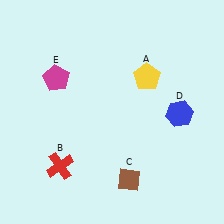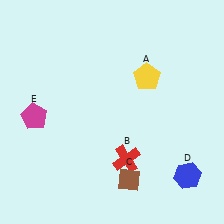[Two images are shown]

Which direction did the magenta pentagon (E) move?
The magenta pentagon (E) moved down.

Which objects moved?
The objects that moved are: the red cross (B), the blue hexagon (D), the magenta pentagon (E).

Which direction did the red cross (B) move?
The red cross (B) moved right.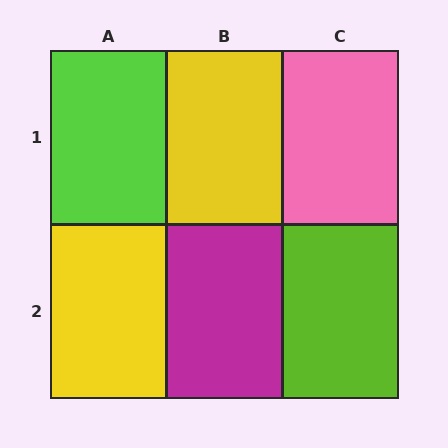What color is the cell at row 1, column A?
Lime.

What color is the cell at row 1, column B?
Yellow.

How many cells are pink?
1 cell is pink.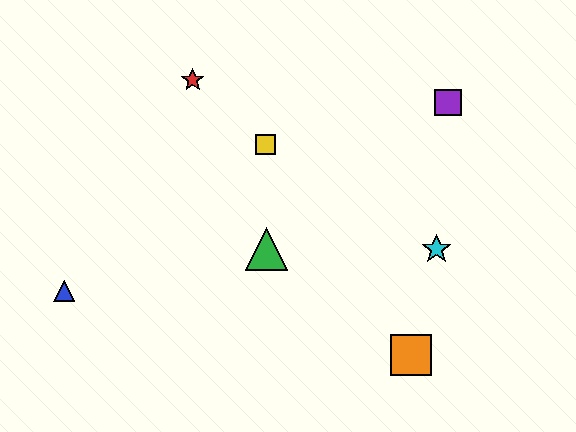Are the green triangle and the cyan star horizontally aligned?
Yes, both are at y≈249.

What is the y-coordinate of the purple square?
The purple square is at y≈102.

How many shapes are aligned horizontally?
2 shapes (the green triangle, the cyan star) are aligned horizontally.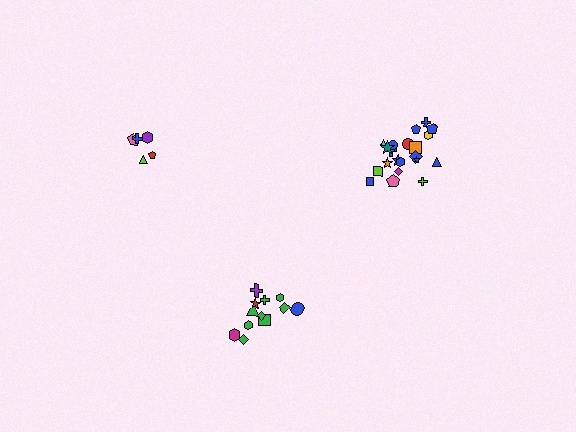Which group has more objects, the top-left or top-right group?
The top-right group.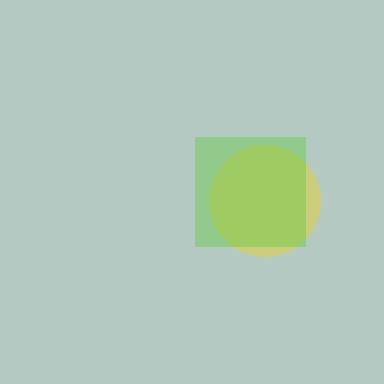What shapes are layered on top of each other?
The layered shapes are: a yellow circle, a lime square.